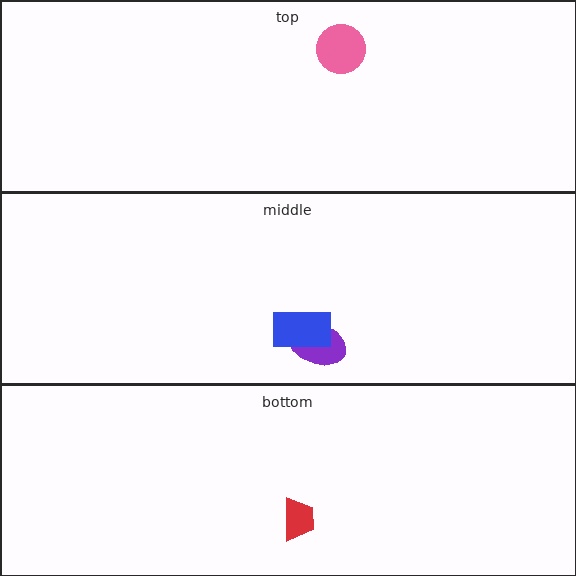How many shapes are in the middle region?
2.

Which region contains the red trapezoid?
The bottom region.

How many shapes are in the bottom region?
1.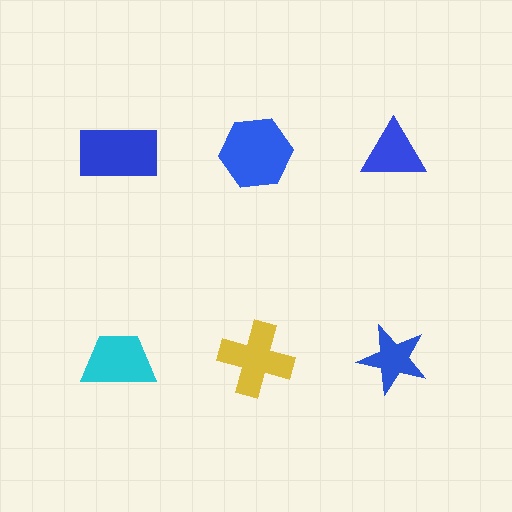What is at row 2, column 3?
A blue star.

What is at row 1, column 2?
A blue hexagon.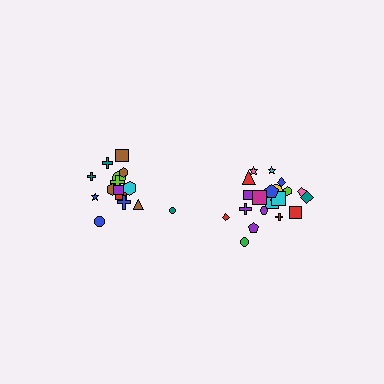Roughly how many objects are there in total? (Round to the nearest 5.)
Roughly 35 objects in total.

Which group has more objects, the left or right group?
The right group.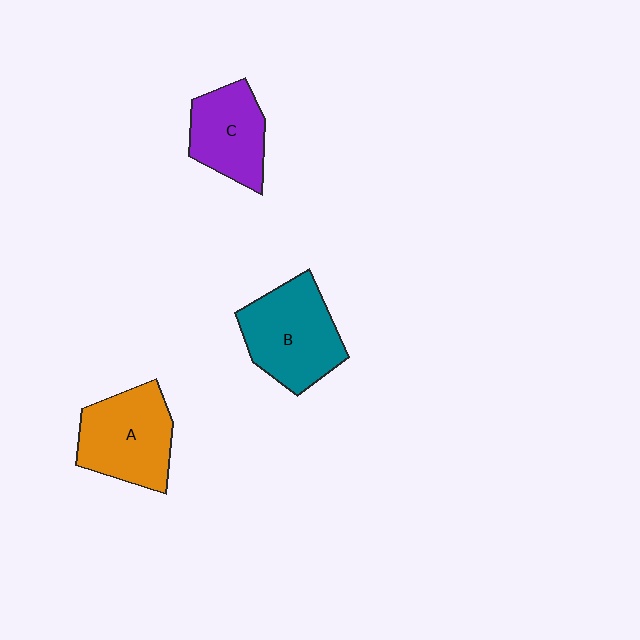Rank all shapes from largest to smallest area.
From largest to smallest: B (teal), A (orange), C (purple).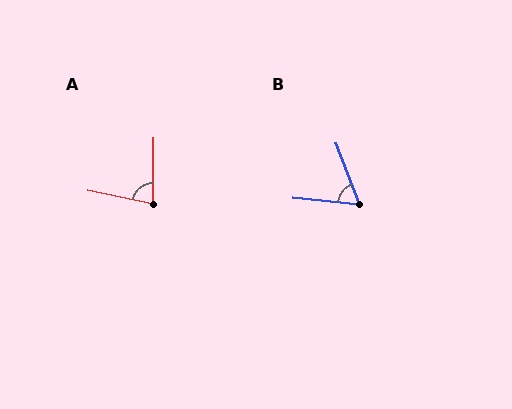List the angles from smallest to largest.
B (63°), A (78°).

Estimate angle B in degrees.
Approximately 63 degrees.